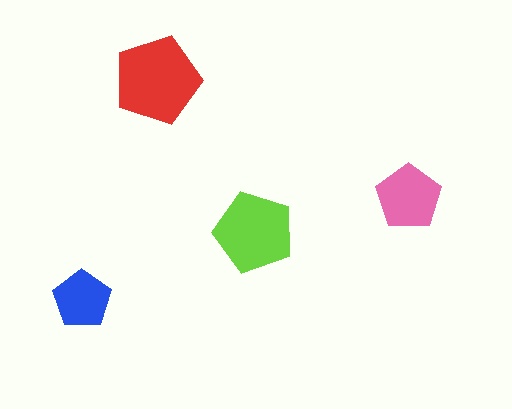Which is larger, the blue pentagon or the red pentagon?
The red one.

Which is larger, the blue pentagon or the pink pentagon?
The pink one.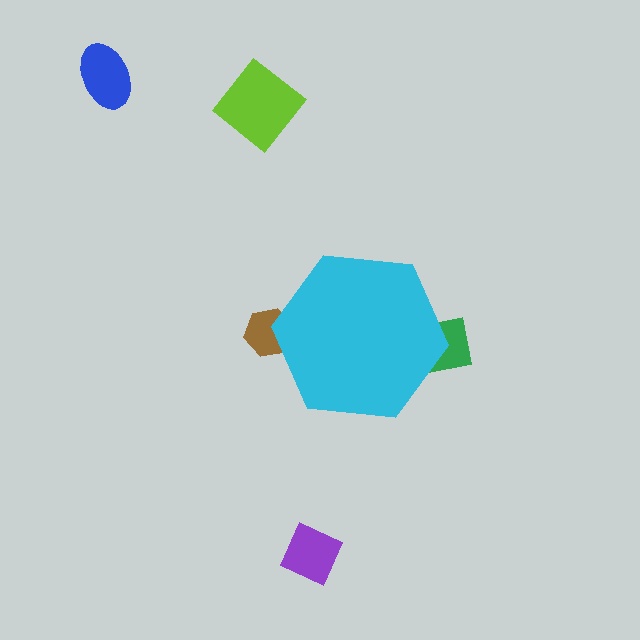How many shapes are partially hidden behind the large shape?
2 shapes are partially hidden.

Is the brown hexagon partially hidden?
Yes, the brown hexagon is partially hidden behind the cyan hexagon.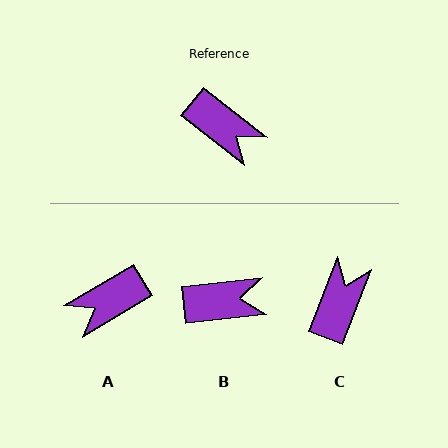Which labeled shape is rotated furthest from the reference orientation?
A, about 111 degrees away.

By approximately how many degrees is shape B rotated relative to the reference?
Approximately 44 degrees counter-clockwise.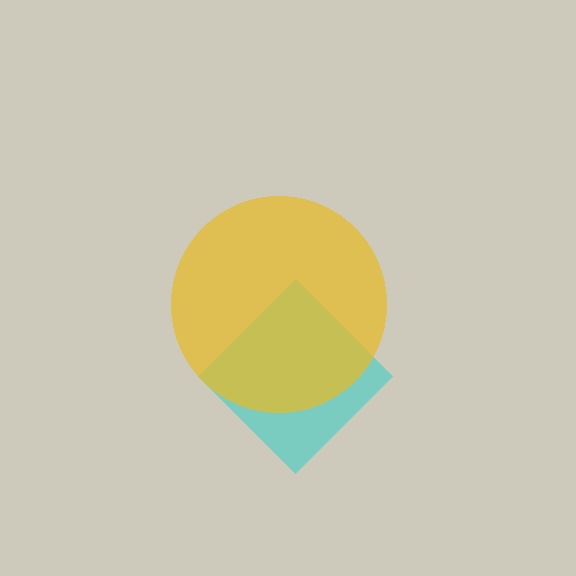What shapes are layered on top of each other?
The layered shapes are: a cyan diamond, a yellow circle.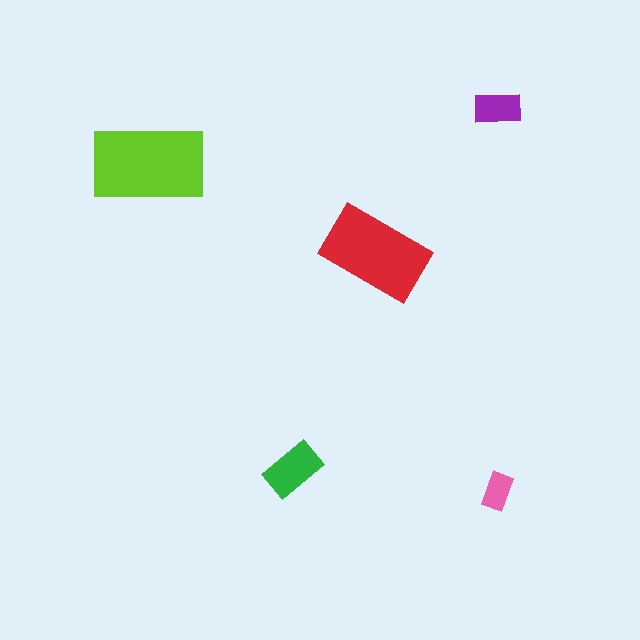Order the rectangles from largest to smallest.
the lime one, the red one, the green one, the purple one, the pink one.